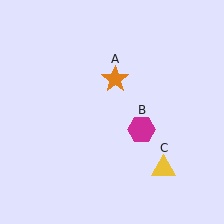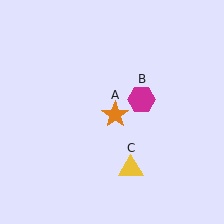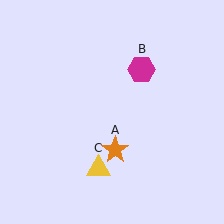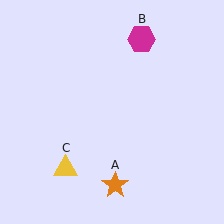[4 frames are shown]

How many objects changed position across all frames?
3 objects changed position: orange star (object A), magenta hexagon (object B), yellow triangle (object C).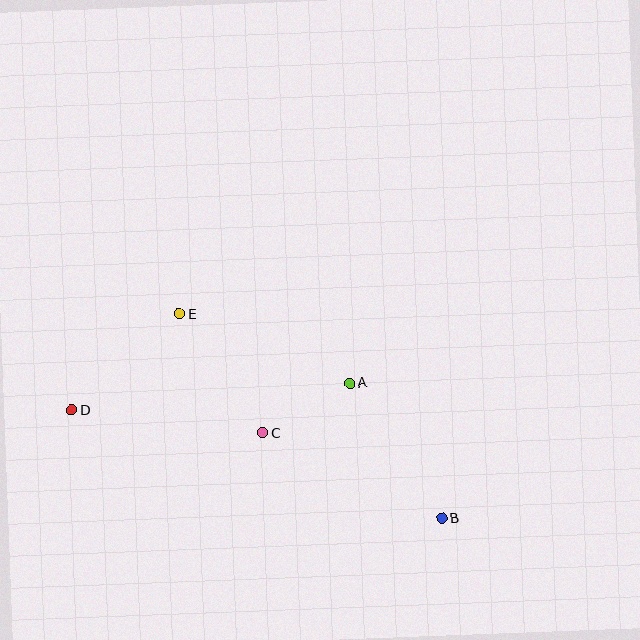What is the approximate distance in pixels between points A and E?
The distance between A and E is approximately 184 pixels.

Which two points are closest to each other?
Points A and C are closest to each other.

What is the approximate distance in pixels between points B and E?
The distance between B and E is approximately 333 pixels.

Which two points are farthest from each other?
Points B and D are farthest from each other.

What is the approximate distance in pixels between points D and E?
The distance between D and E is approximately 144 pixels.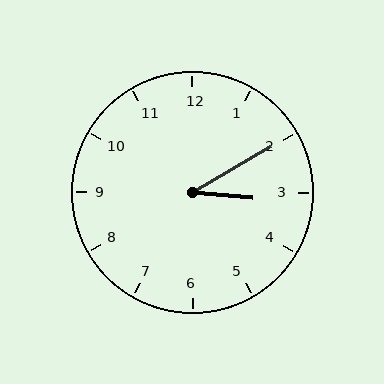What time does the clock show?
3:10.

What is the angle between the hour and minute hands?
Approximately 35 degrees.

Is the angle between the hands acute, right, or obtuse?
It is acute.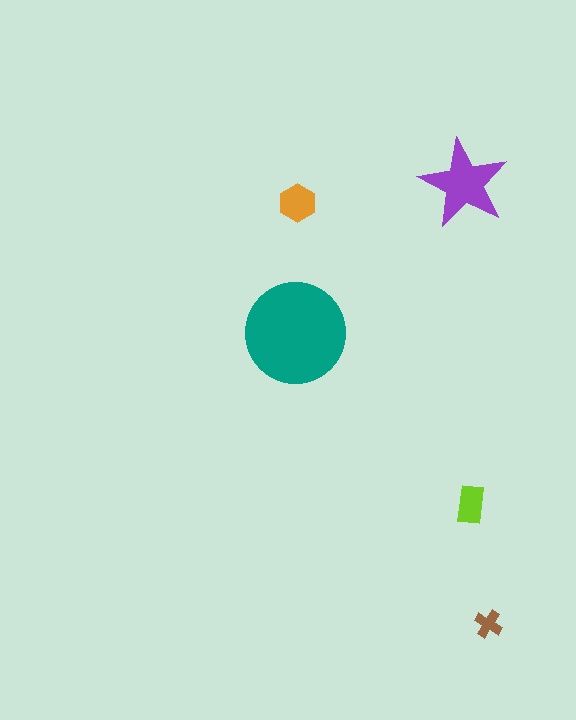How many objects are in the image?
There are 5 objects in the image.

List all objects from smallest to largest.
The brown cross, the lime rectangle, the orange hexagon, the purple star, the teal circle.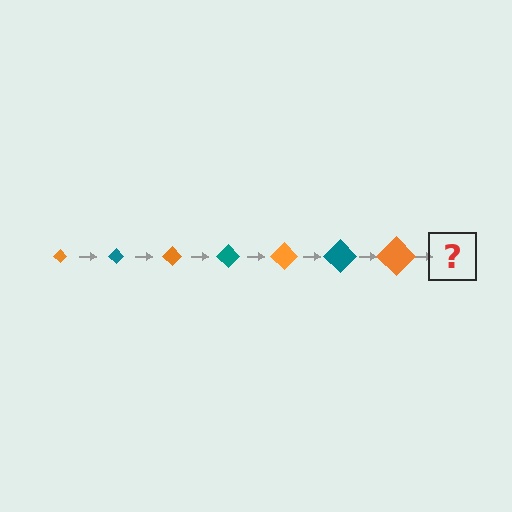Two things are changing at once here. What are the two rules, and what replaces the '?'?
The two rules are that the diamond grows larger each step and the color cycles through orange and teal. The '?' should be a teal diamond, larger than the previous one.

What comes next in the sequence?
The next element should be a teal diamond, larger than the previous one.